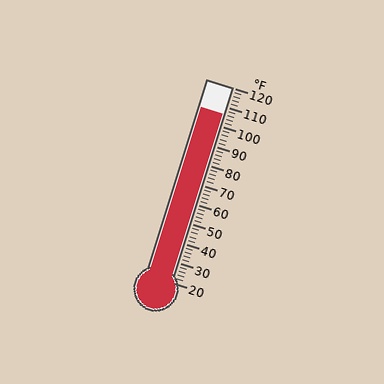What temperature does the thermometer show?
The thermometer shows approximately 106°F.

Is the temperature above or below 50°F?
The temperature is above 50°F.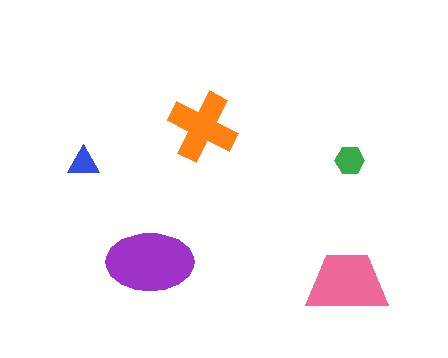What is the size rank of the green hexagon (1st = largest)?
4th.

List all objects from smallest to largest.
The blue triangle, the green hexagon, the orange cross, the pink trapezoid, the purple ellipse.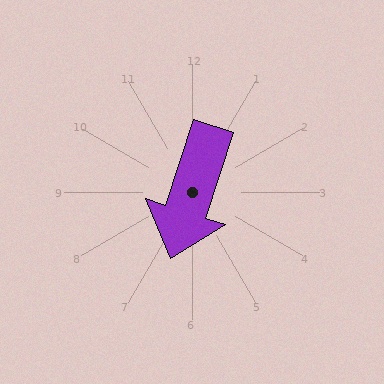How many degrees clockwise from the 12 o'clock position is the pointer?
Approximately 198 degrees.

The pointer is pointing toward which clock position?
Roughly 7 o'clock.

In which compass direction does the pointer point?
South.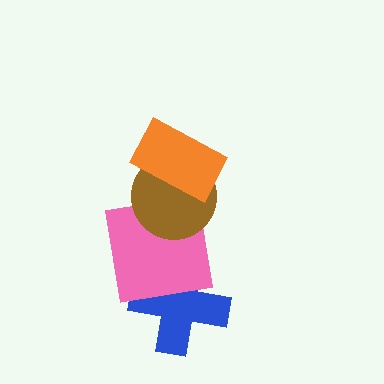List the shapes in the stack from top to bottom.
From top to bottom: the orange rectangle, the brown circle, the pink square, the blue cross.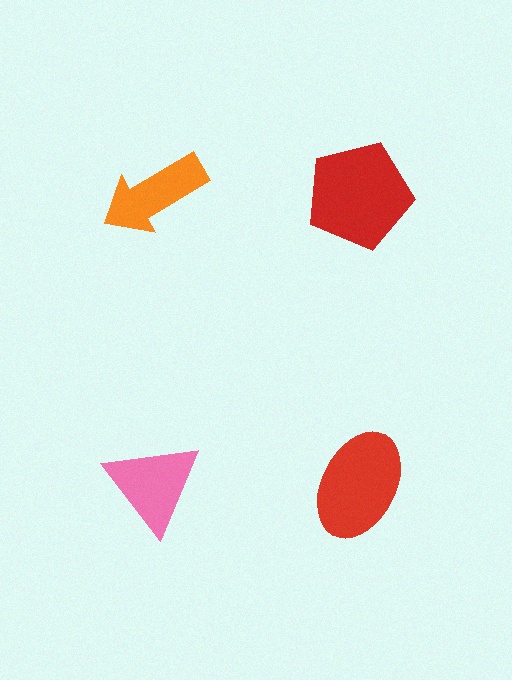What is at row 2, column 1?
A pink triangle.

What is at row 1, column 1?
An orange arrow.